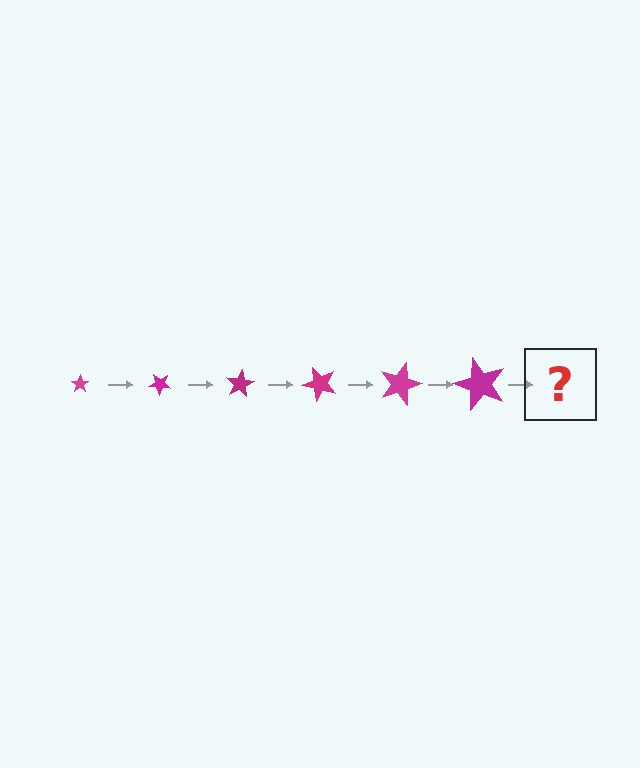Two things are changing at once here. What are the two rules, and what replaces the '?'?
The two rules are that the star grows larger each step and it rotates 40 degrees each step. The '?' should be a star, larger than the previous one and rotated 240 degrees from the start.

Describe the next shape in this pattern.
It should be a star, larger than the previous one and rotated 240 degrees from the start.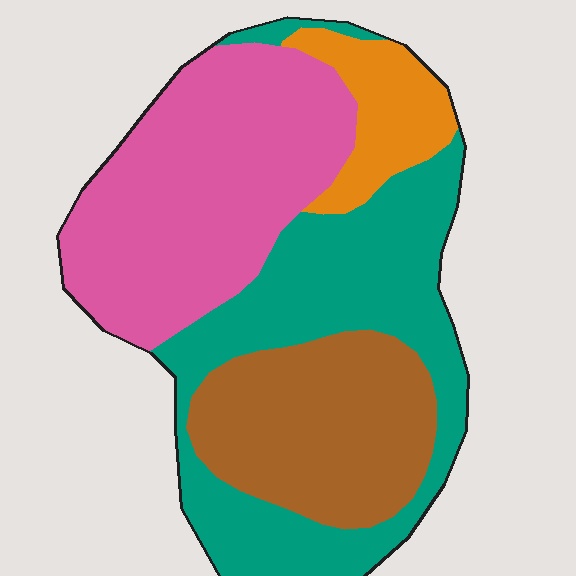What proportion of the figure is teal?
Teal covers around 35% of the figure.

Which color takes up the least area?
Orange, at roughly 10%.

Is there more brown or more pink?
Pink.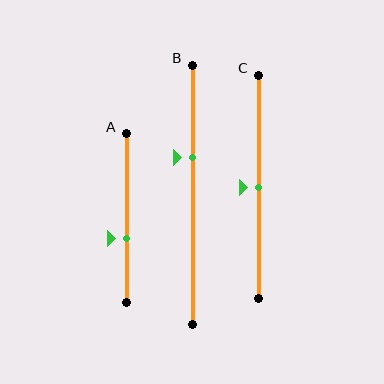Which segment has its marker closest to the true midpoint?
Segment C has its marker closest to the true midpoint.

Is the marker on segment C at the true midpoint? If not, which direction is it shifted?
Yes, the marker on segment C is at the true midpoint.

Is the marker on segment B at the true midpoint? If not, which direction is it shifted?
No, the marker on segment B is shifted upward by about 14% of the segment length.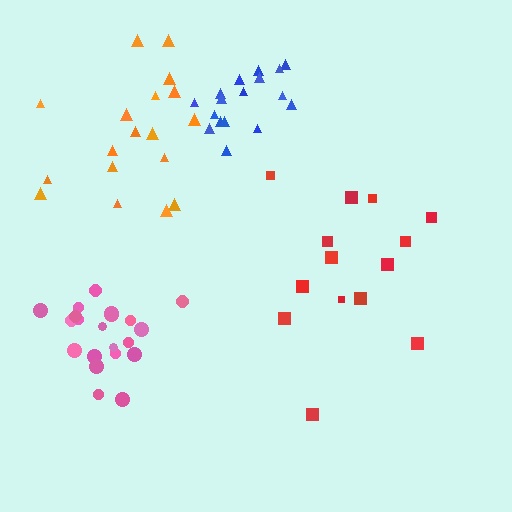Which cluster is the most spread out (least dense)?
Red.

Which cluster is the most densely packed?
Blue.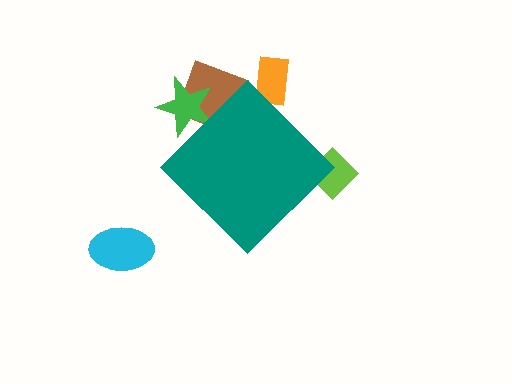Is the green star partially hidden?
Yes, the green star is partially hidden behind the teal diamond.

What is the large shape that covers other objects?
A teal diamond.